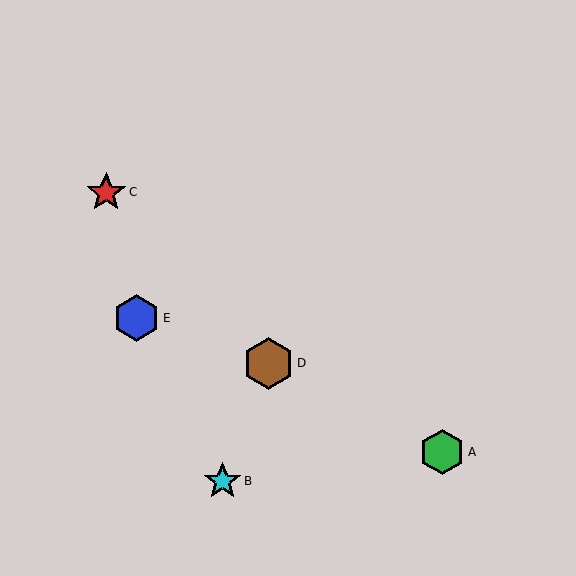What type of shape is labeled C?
Shape C is a red star.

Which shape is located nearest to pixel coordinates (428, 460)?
The green hexagon (labeled A) at (442, 452) is nearest to that location.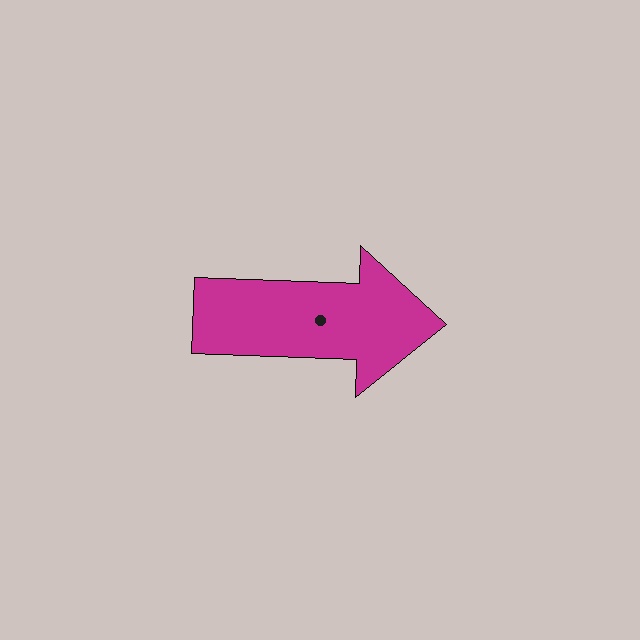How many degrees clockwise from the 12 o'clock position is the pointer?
Approximately 92 degrees.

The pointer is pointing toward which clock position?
Roughly 3 o'clock.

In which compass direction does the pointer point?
East.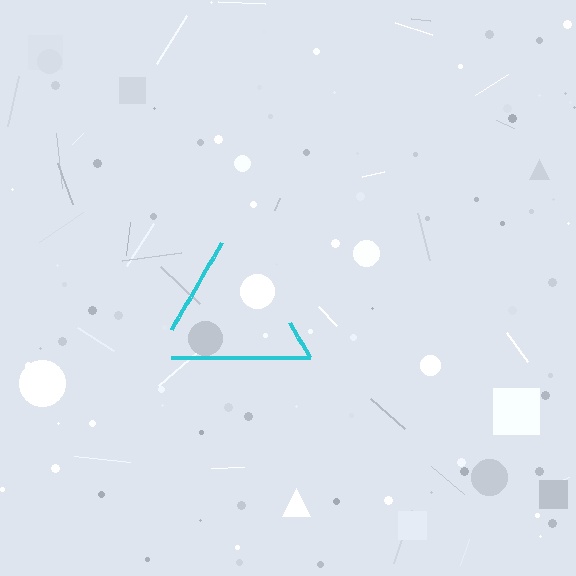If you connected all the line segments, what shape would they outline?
They would outline a triangle.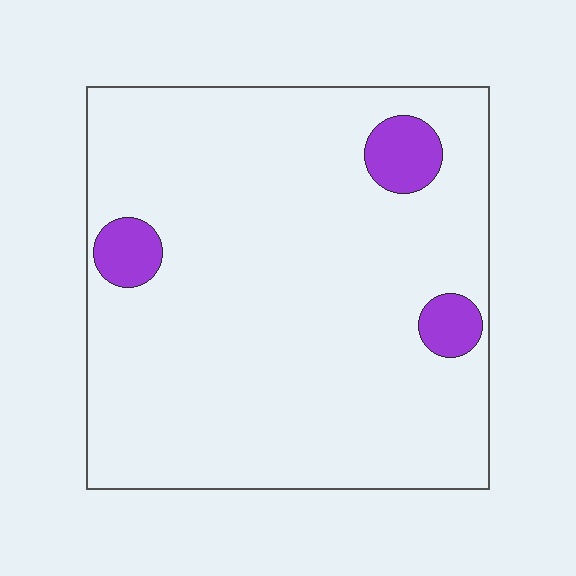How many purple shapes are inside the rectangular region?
3.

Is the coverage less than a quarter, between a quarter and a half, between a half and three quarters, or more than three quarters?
Less than a quarter.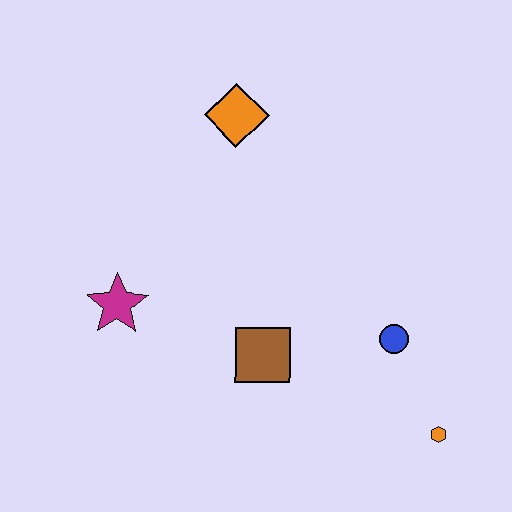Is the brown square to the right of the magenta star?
Yes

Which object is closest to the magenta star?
The brown square is closest to the magenta star.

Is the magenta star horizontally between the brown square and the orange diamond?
No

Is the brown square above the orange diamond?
No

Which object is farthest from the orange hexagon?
The orange diamond is farthest from the orange hexagon.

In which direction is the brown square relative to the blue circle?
The brown square is to the left of the blue circle.